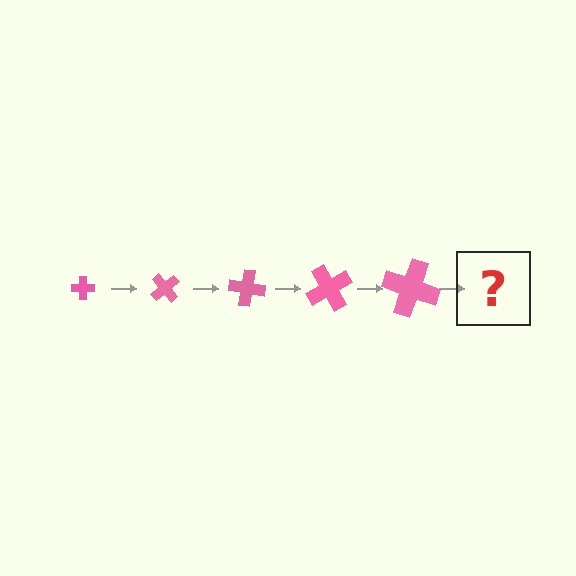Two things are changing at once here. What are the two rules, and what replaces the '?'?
The two rules are that the cross grows larger each step and it rotates 50 degrees each step. The '?' should be a cross, larger than the previous one and rotated 250 degrees from the start.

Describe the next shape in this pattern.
It should be a cross, larger than the previous one and rotated 250 degrees from the start.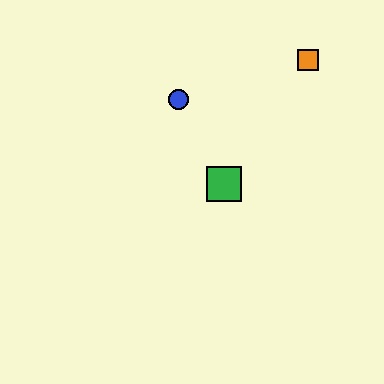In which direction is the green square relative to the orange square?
The green square is below the orange square.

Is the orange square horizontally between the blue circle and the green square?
No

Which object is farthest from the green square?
The orange square is farthest from the green square.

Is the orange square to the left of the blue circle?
No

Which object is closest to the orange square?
The blue circle is closest to the orange square.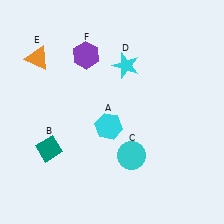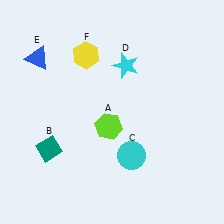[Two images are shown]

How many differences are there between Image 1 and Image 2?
There are 3 differences between the two images.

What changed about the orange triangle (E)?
In Image 1, E is orange. In Image 2, it changed to blue.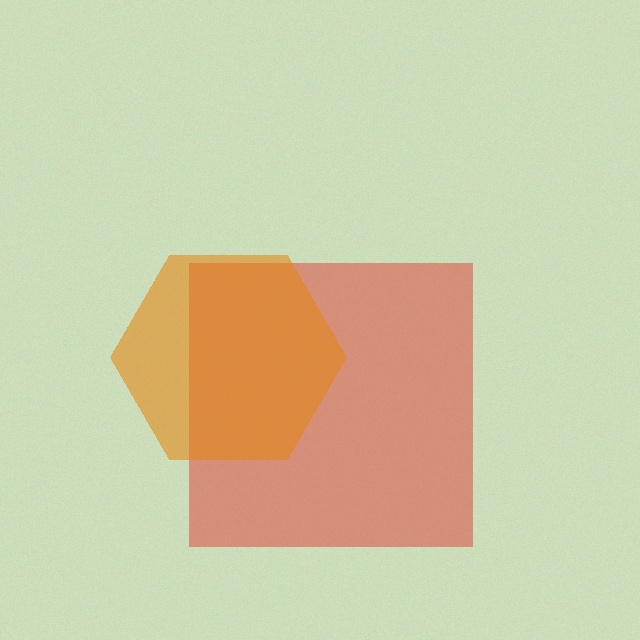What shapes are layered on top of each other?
The layered shapes are: a red square, an orange hexagon.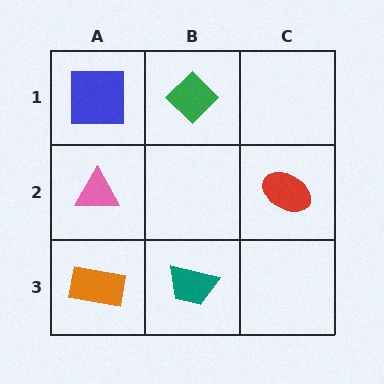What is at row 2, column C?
A red ellipse.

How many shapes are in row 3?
2 shapes.